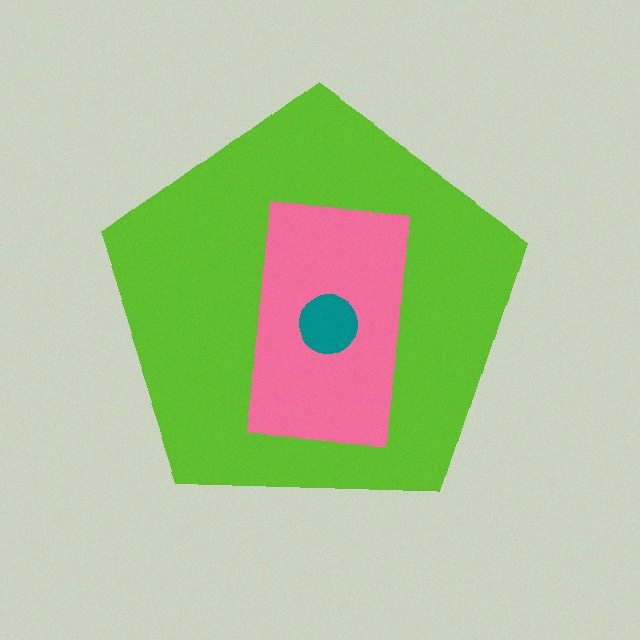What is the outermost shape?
The lime pentagon.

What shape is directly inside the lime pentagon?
The pink rectangle.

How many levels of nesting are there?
3.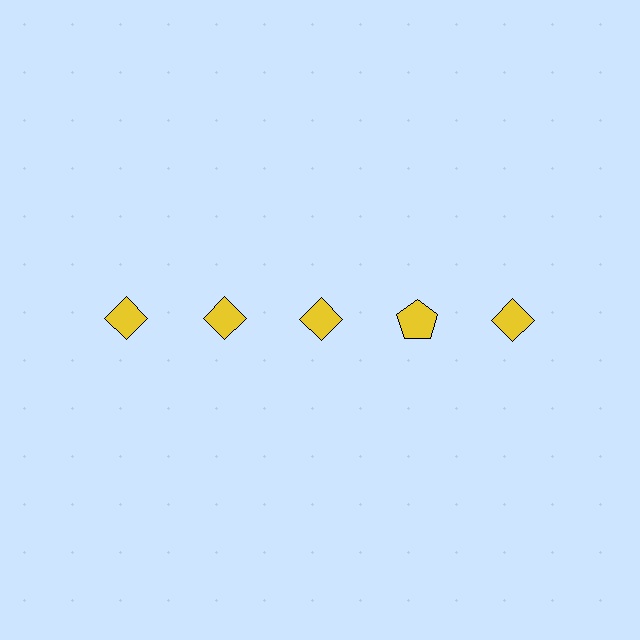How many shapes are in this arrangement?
There are 5 shapes arranged in a grid pattern.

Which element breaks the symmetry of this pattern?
The yellow pentagon in the top row, second from right column breaks the symmetry. All other shapes are yellow diamonds.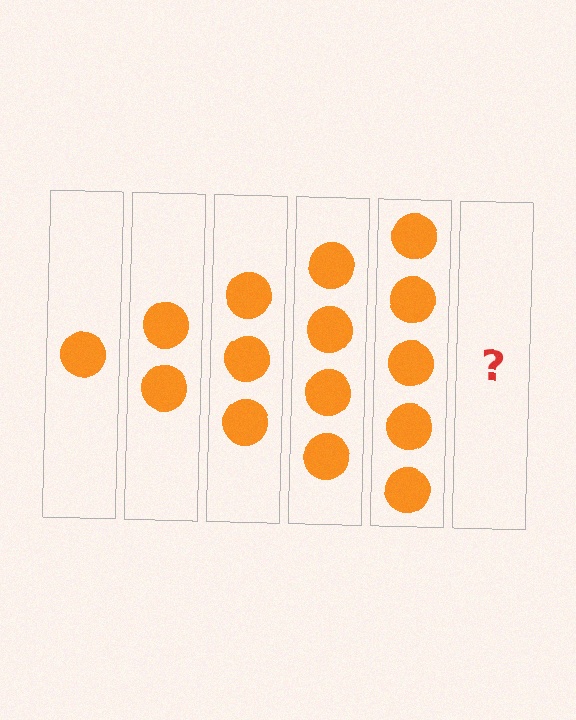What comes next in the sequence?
The next element should be 6 circles.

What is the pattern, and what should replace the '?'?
The pattern is that each step adds one more circle. The '?' should be 6 circles.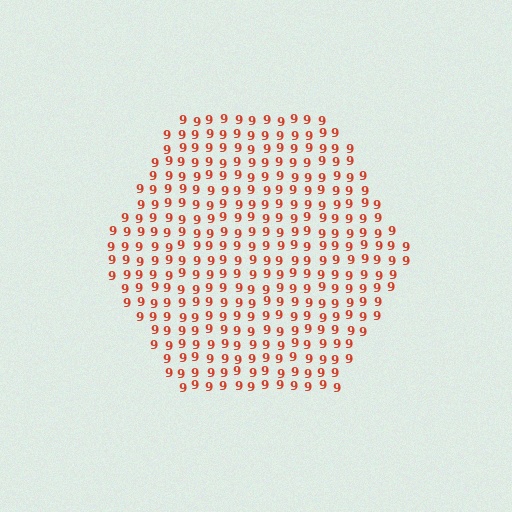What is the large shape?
The large shape is a hexagon.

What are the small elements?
The small elements are digit 9's.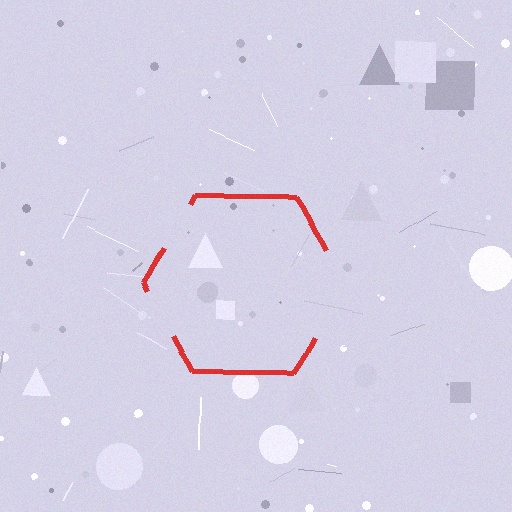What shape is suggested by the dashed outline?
The dashed outline suggests a hexagon.